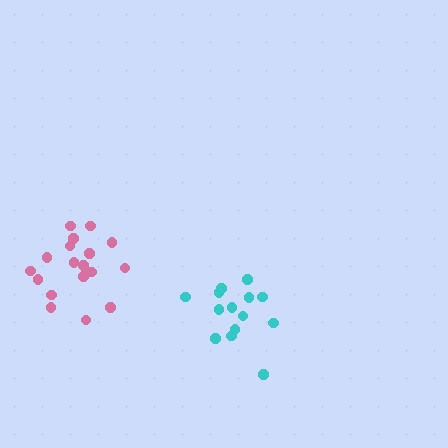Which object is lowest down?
The cyan cluster is bottommost.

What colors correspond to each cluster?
The clusters are colored: pink, cyan.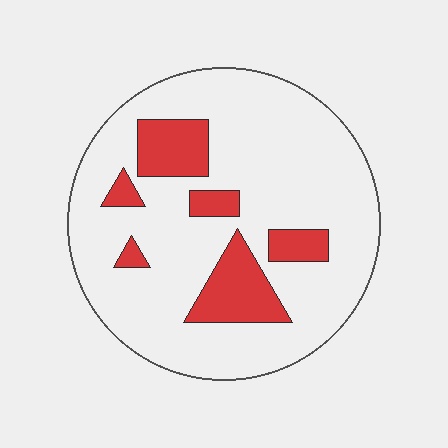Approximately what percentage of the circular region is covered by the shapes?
Approximately 20%.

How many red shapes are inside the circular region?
6.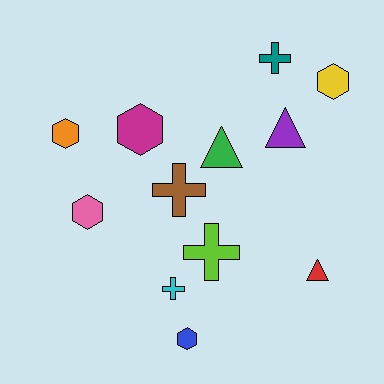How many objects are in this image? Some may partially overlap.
There are 12 objects.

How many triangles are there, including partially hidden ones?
There are 3 triangles.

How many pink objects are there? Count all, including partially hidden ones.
There is 1 pink object.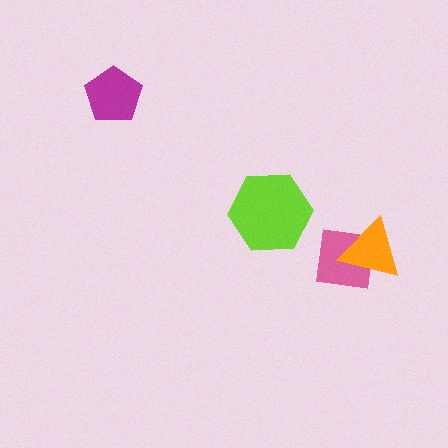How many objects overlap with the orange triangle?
1 object overlaps with the orange triangle.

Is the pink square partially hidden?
Yes, it is partially covered by another shape.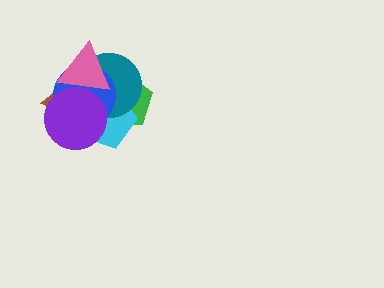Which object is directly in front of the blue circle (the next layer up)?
The pink triangle is directly in front of the blue circle.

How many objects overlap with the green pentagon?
6 objects overlap with the green pentagon.